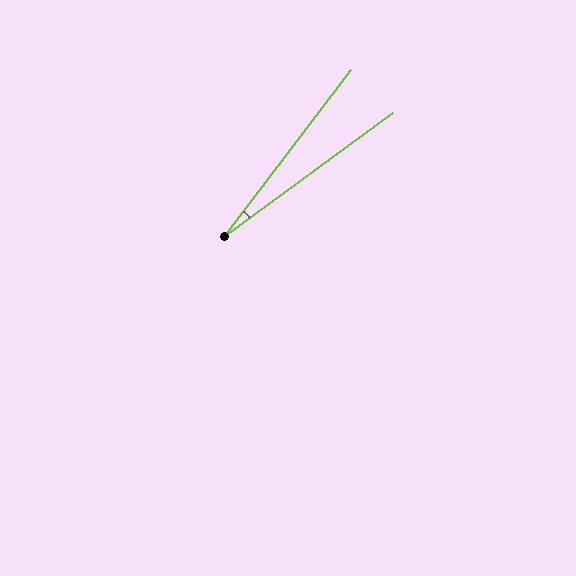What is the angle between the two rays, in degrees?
Approximately 16 degrees.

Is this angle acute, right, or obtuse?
It is acute.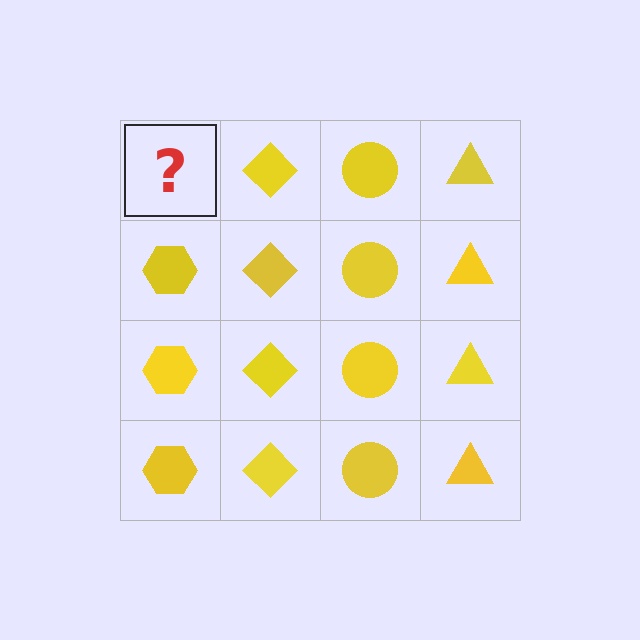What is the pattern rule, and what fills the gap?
The rule is that each column has a consistent shape. The gap should be filled with a yellow hexagon.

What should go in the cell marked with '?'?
The missing cell should contain a yellow hexagon.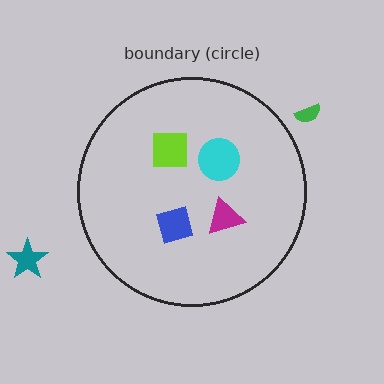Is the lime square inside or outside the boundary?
Inside.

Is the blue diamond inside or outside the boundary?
Inside.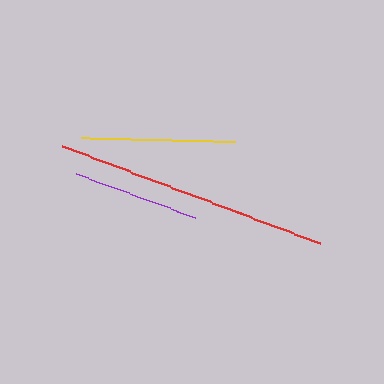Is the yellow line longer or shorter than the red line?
The red line is longer than the yellow line.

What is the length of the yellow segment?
The yellow segment is approximately 153 pixels long.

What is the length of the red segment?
The red segment is approximately 276 pixels long.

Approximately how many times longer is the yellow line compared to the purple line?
The yellow line is approximately 1.2 times the length of the purple line.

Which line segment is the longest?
The red line is the longest at approximately 276 pixels.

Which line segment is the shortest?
The purple line is the shortest at approximately 126 pixels.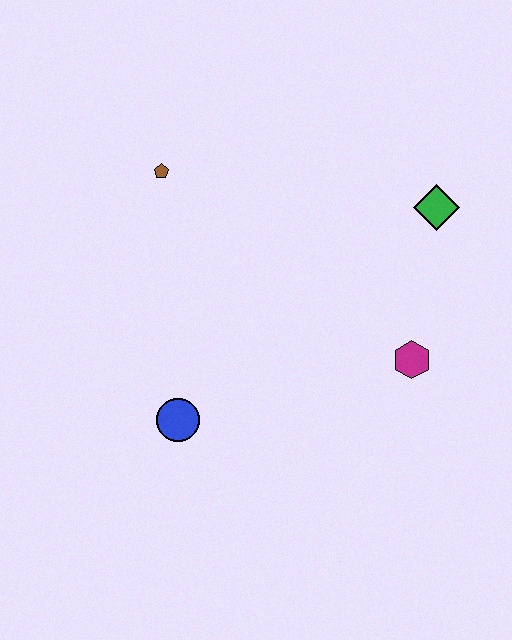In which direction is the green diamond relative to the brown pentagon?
The green diamond is to the right of the brown pentagon.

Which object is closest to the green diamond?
The magenta hexagon is closest to the green diamond.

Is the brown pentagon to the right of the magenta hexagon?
No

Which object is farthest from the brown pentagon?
The magenta hexagon is farthest from the brown pentagon.